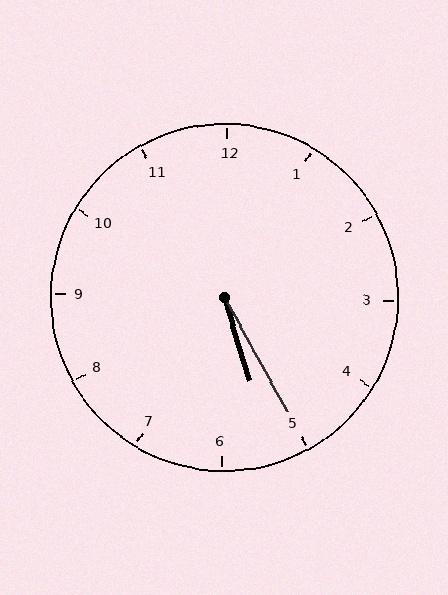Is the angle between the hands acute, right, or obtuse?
It is acute.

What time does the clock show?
5:25.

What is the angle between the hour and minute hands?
Approximately 12 degrees.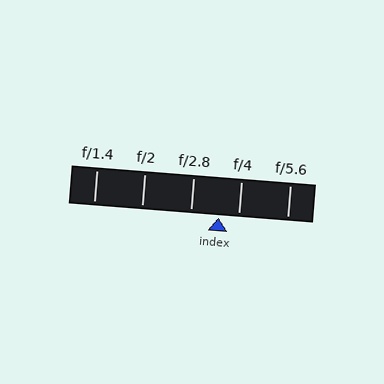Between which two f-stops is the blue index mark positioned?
The index mark is between f/2.8 and f/4.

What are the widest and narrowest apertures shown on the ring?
The widest aperture shown is f/1.4 and the narrowest is f/5.6.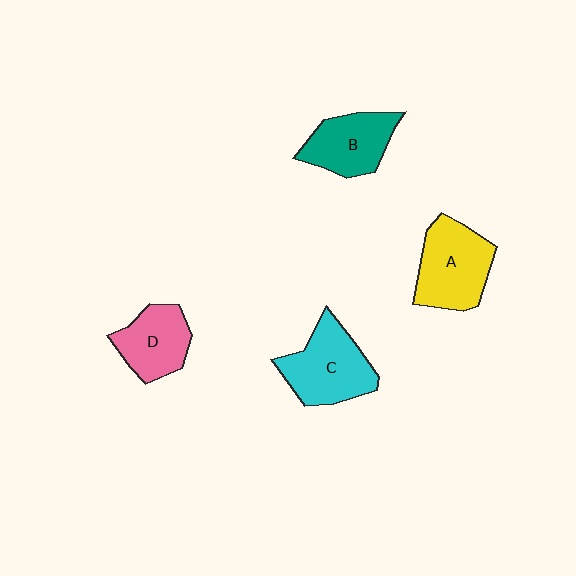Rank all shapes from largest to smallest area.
From largest to smallest: C (cyan), A (yellow), B (teal), D (pink).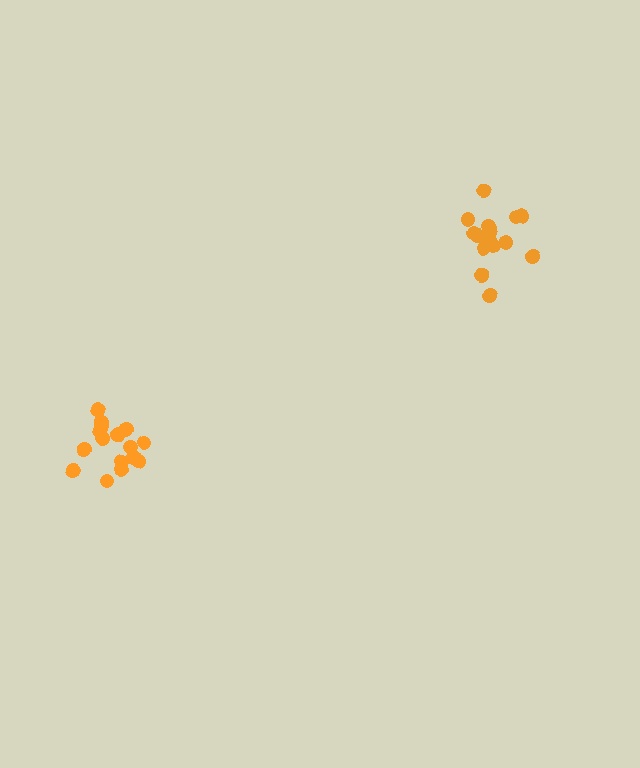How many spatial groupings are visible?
There are 2 spatial groupings.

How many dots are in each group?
Group 1: 16 dots, Group 2: 17 dots (33 total).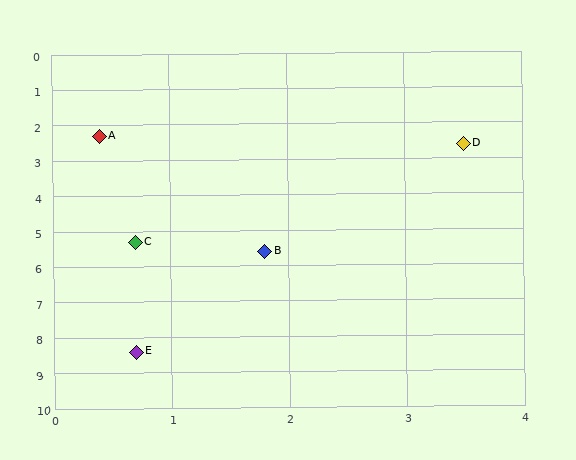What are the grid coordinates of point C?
Point C is at approximately (0.7, 5.3).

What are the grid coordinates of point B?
Point B is at approximately (1.8, 5.6).